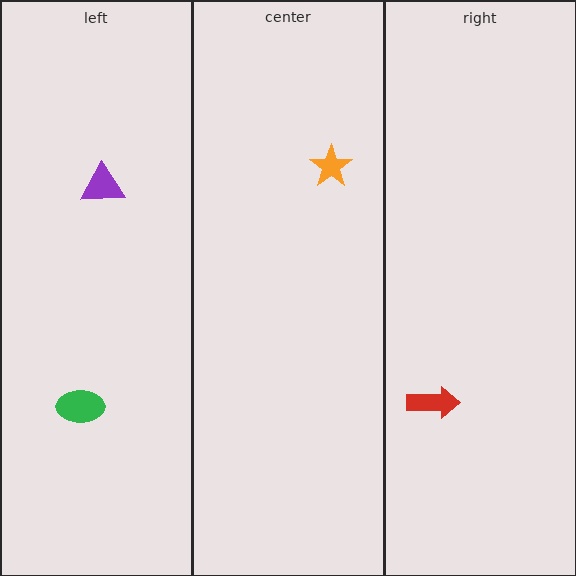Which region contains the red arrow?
The right region.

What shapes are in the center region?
The orange star.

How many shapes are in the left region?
2.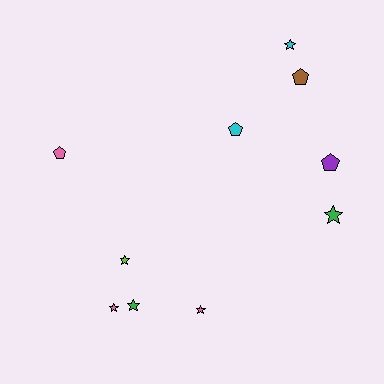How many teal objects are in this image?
There are no teal objects.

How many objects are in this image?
There are 10 objects.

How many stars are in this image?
There are 6 stars.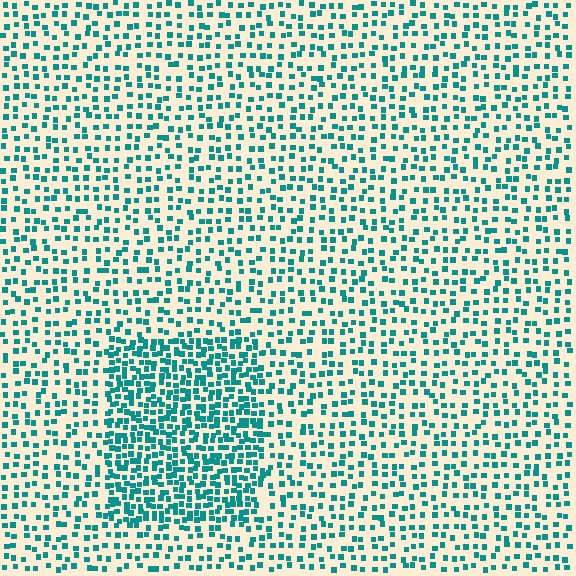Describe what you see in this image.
The image contains small teal elements arranged at two different densities. A rectangle-shaped region is visible where the elements are more densely packed than the surrounding area.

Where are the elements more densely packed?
The elements are more densely packed inside the rectangle boundary.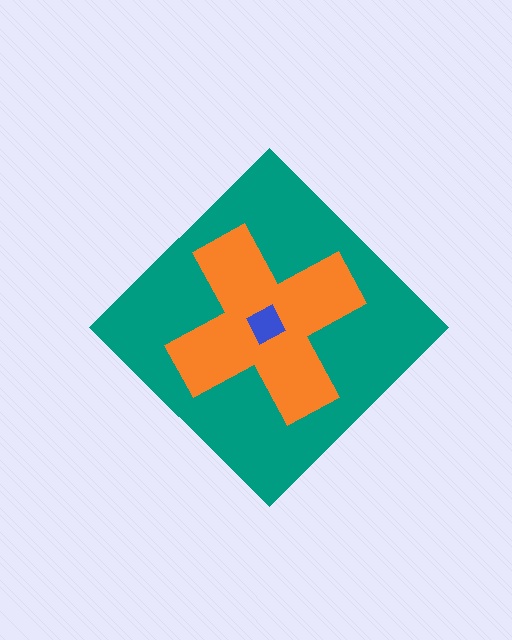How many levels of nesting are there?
3.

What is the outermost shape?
The teal diamond.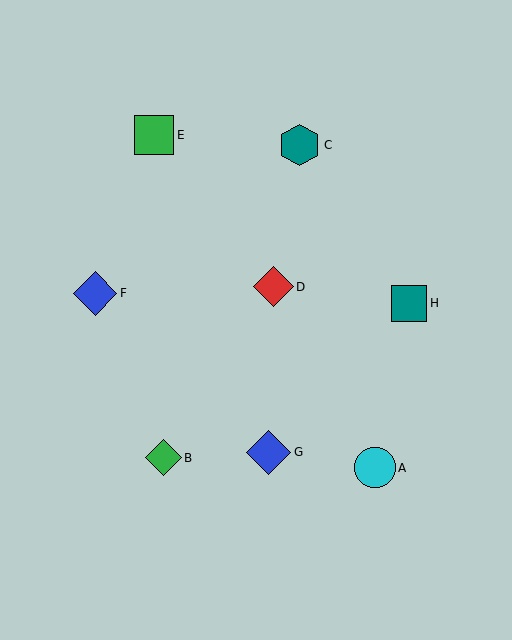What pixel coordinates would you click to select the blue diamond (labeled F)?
Click at (95, 293) to select the blue diamond F.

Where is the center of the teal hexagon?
The center of the teal hexagon is at (300, 145).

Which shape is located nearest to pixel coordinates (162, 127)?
The green square (labeled E) at (154, 135) is nearest to that location.